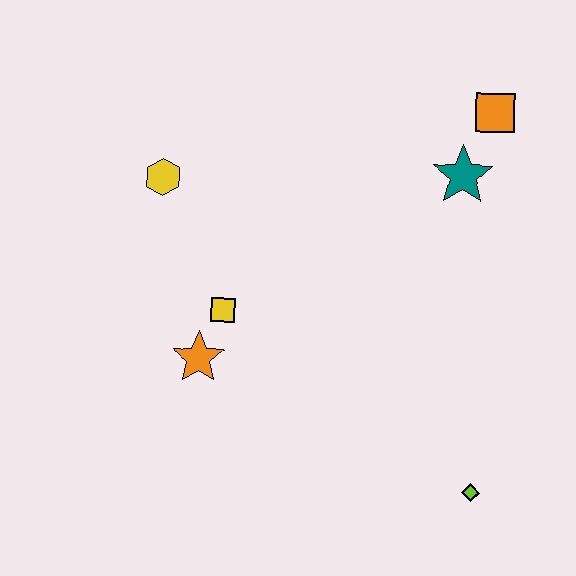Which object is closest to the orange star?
The yellow square is closest to the orange star.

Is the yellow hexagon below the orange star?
No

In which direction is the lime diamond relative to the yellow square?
The lime diamond is to the right of the yellow square.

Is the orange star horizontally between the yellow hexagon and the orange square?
Yes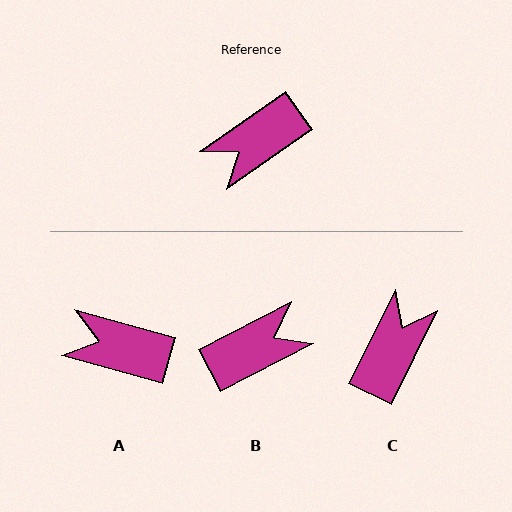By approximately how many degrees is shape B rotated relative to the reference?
Approximately 172 degrees counter-clockwise.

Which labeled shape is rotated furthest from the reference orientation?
B, about 172 degrees away.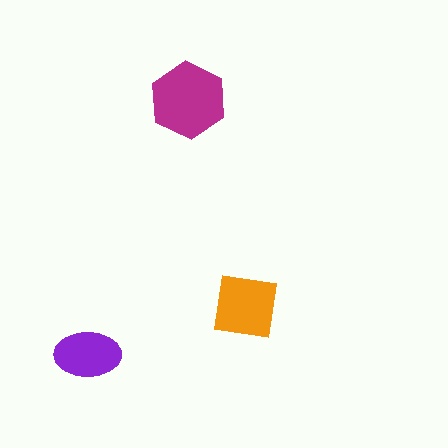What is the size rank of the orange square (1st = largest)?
2nd.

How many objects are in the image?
There are 3 objects in the image.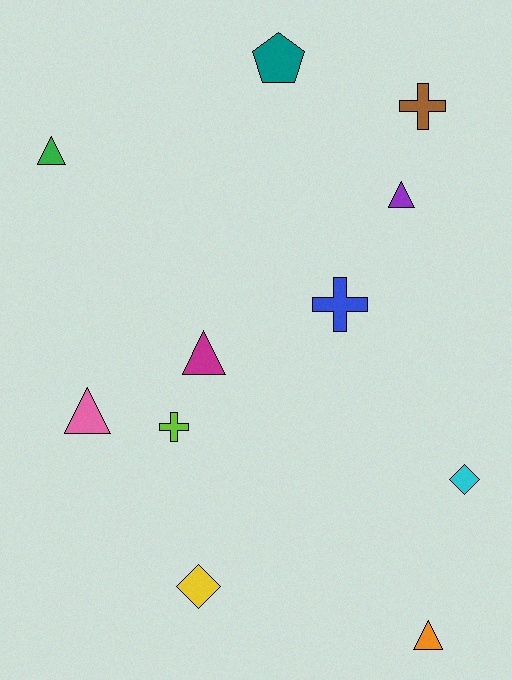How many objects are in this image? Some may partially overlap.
There are 11 objects.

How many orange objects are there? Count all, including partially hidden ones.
There is 1 orange object.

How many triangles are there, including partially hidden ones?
There are 5 triangles.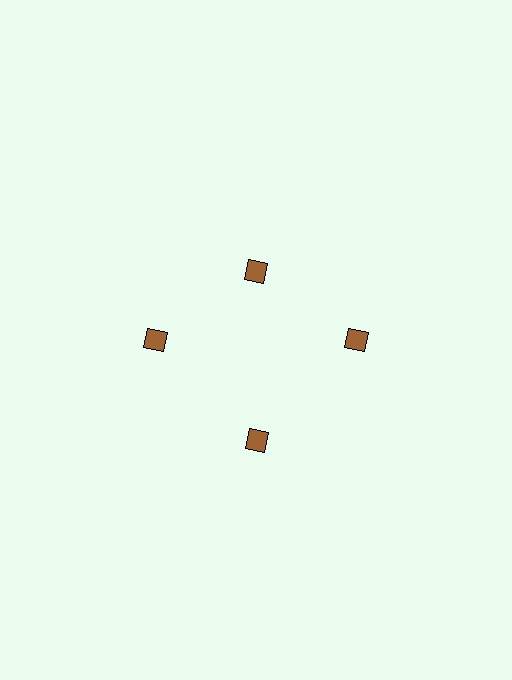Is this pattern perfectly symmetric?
No. The 4 brown diamonds are arranged in a ring, but one element near the 12 o'clock position is pulled inward toward the center, breaking the 4-fold rotational symmetry.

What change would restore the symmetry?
The symmetry would be restored by moving it outward, back onto the ring so that all 4 diamonds sit at equal angles and equal distance from the center.